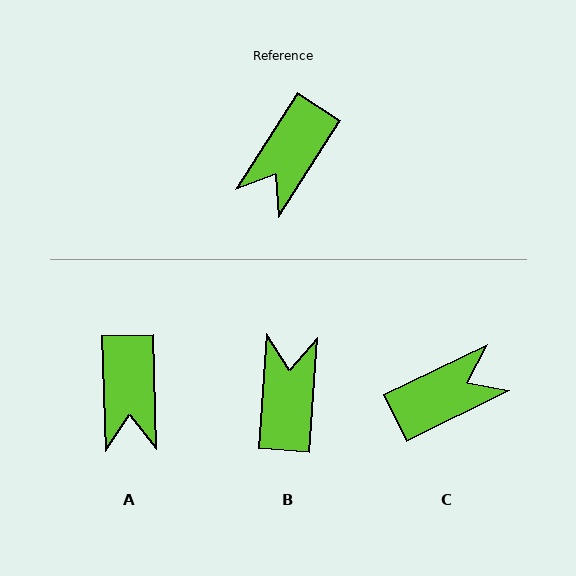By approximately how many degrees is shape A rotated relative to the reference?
Approximately 34 degrees counter-clockwise.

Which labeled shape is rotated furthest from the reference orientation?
B, about 152 degrees away.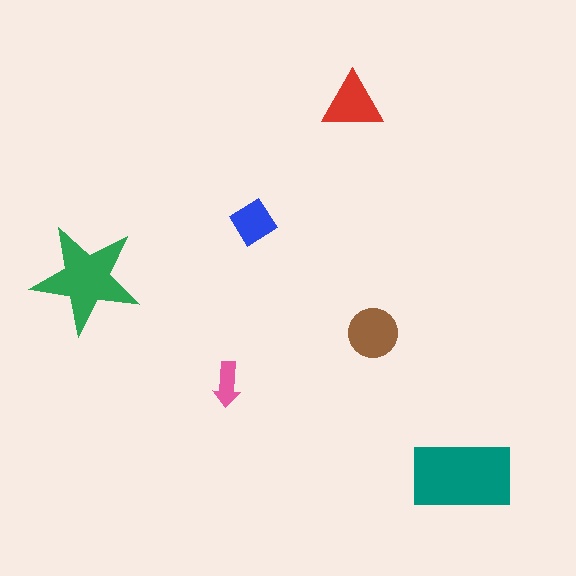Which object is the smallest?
The pink arrow.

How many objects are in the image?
There are 6 objects in the image.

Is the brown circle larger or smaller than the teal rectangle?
Smaller.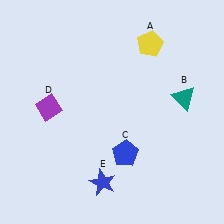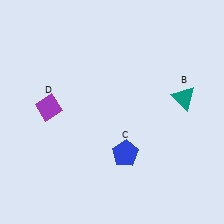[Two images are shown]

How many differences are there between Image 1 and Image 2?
There are 2 differences between the two images.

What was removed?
The yellow pentagon (A), the blue star (E) were removed in Image 2.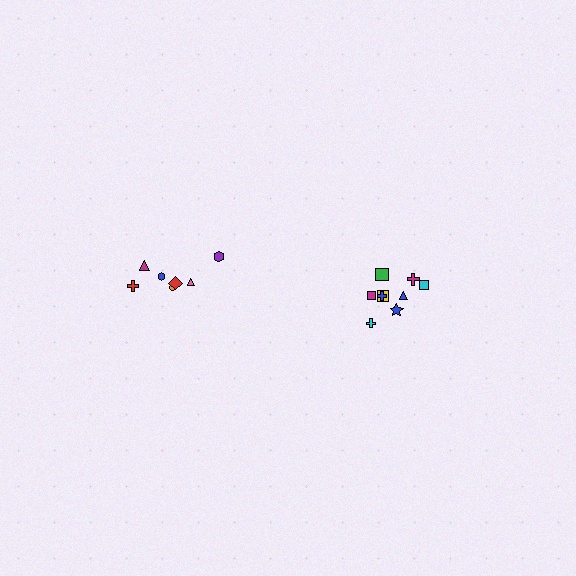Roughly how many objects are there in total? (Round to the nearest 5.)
Roughly 15 objects in total.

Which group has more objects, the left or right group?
The right group.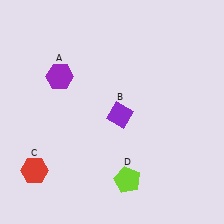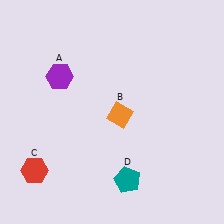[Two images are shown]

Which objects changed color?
B changed from purple to orange. D changed from lime to teal.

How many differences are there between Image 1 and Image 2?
There are 2 differences between the two images.